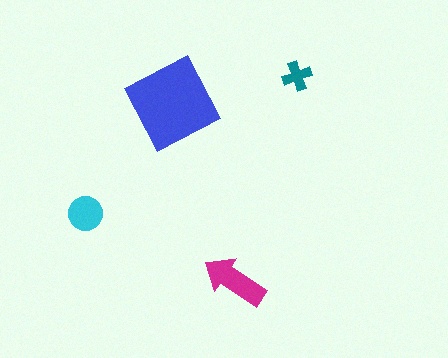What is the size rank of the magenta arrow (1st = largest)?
2nd.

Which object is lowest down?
The magenta arrow is bottommost.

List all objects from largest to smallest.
The blue diamond, the magenta arrow, the cyan circle, the teal cross.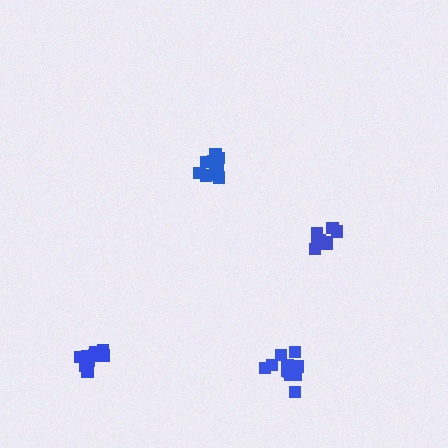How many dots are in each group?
Group 1: 9 dots, Group 2: 8 dots, Group 3: 9 dots, Group 4: 11 dots (37 total).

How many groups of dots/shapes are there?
There are 4 groups.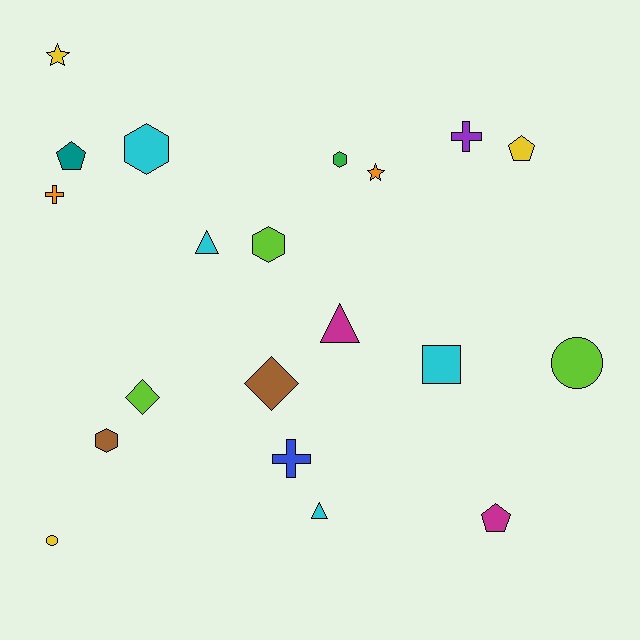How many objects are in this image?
There are 20 objects.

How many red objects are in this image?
There are no red objects.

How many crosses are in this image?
There are 3 crosses.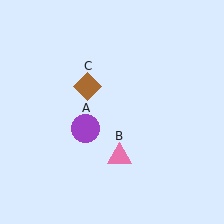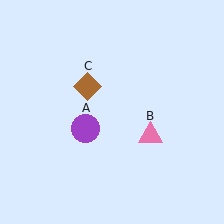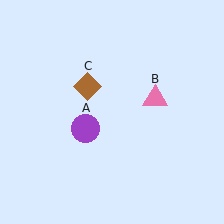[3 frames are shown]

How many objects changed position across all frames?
1 object changed position: pink triangle (object B).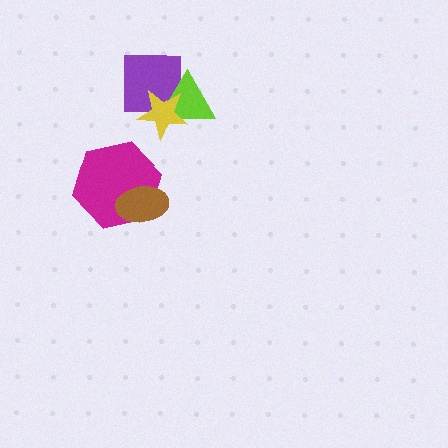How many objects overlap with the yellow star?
2 objects overlap with the yellow star.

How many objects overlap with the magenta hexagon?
1 object overlaps with the magenta hexagon.